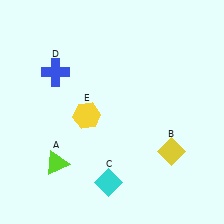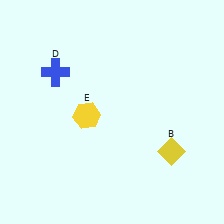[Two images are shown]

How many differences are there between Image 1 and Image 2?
There are 2 differences between the two images.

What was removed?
The lime triangle (A), the cyan diamond (C) were removed in Image 2.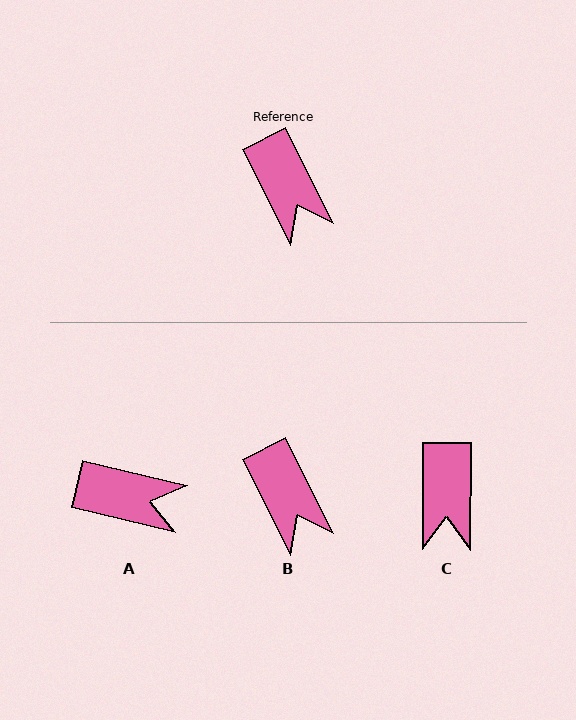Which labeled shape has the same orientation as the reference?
B.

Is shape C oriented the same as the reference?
No, it is off by about 27 degrees.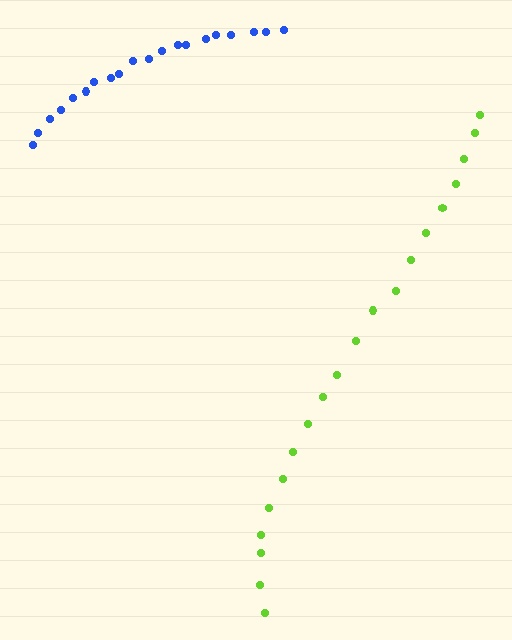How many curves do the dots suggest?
There are 2 distinct paths.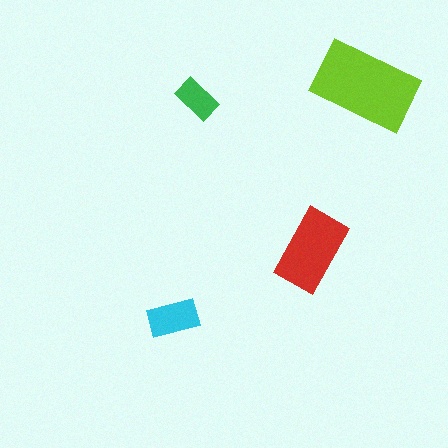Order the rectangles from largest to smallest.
the lime one, the red one, the cyan one, the green one.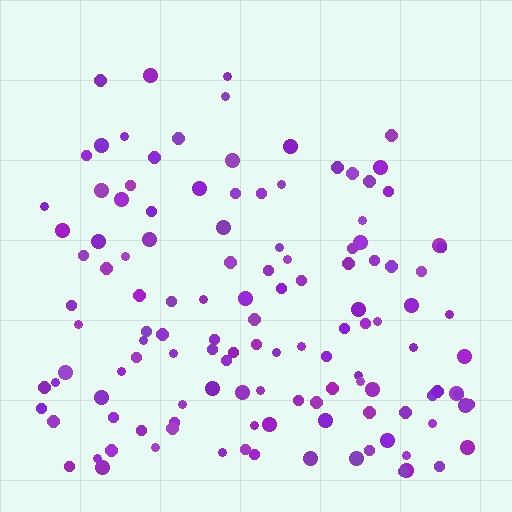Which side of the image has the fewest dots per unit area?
The top.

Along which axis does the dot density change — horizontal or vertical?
Vertical.